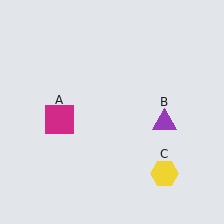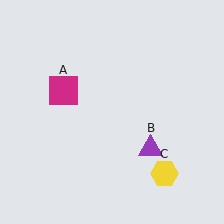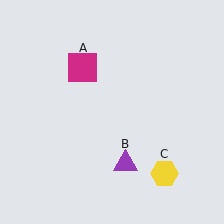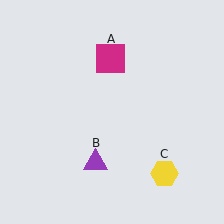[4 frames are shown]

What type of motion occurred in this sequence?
The magenta square (object A), purple triangle (object B) rotated clockwise around the center of the scene.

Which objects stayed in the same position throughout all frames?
Yellow hexagon (object C) remained stationary.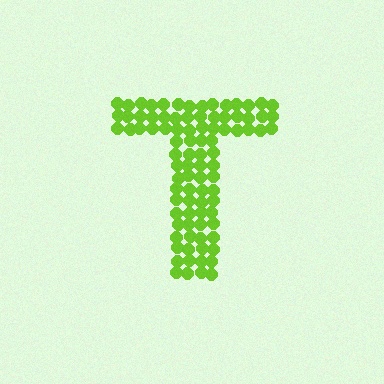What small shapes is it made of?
It is made of small circles.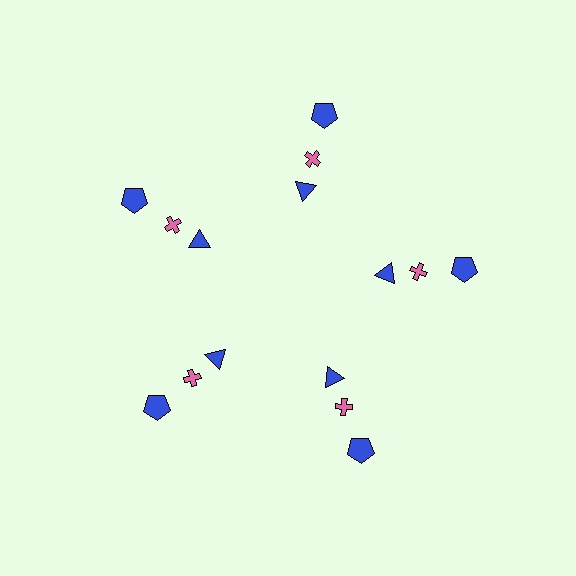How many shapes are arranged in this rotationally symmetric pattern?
There are 15 shapes, arranged in 5 groups of 3.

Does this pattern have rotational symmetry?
Yes, this pattern has 5-fold rotational symmetry. It looks the same after rotating 72 degrees around the center.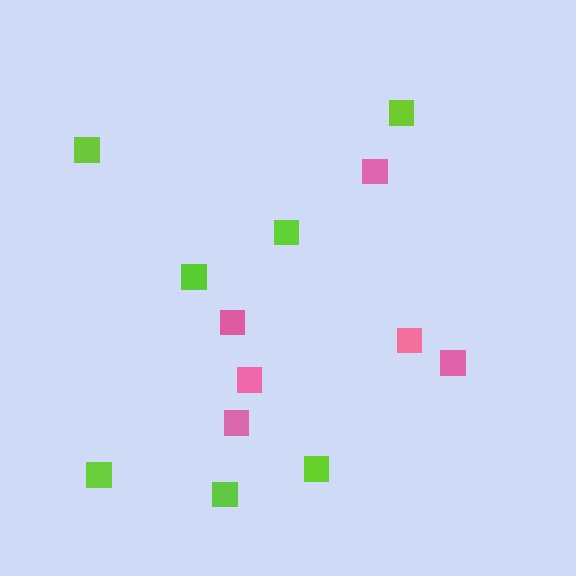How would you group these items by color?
There are 2 groups: one group of pink squares (6) and one group of lime squares (7).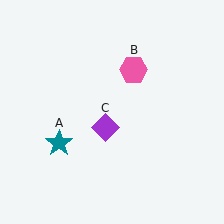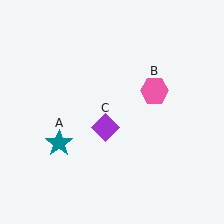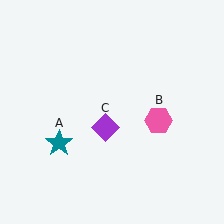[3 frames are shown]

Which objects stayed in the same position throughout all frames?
Teal star (object A) and purple diamond (object C) remained stationary.